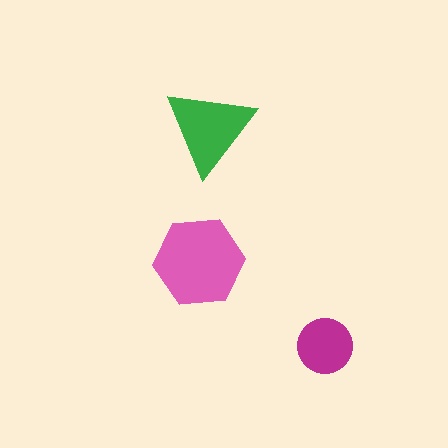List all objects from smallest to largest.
The magenta circle, the green triangle, the pink hexagon.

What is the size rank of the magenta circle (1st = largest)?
3rd.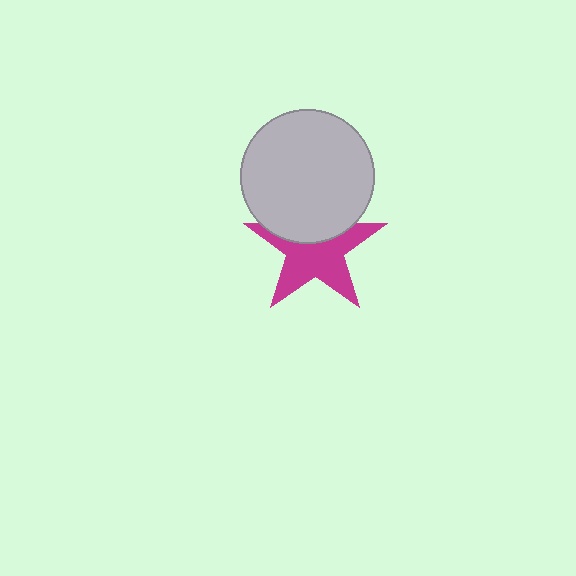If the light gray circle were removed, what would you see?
You would see the complete magenta star.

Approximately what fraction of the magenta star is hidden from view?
Roughly 35% of the magenta star is hidden behind the light gray circle.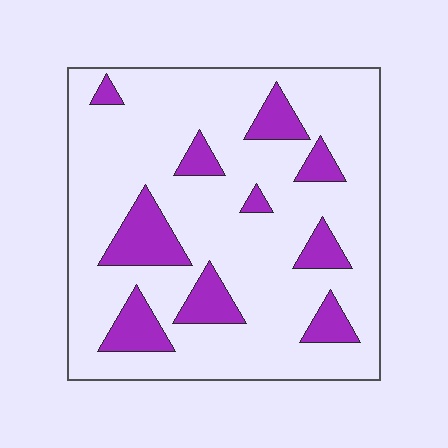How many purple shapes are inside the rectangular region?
10.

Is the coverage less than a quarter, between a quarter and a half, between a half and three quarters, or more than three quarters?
Less than a quarter.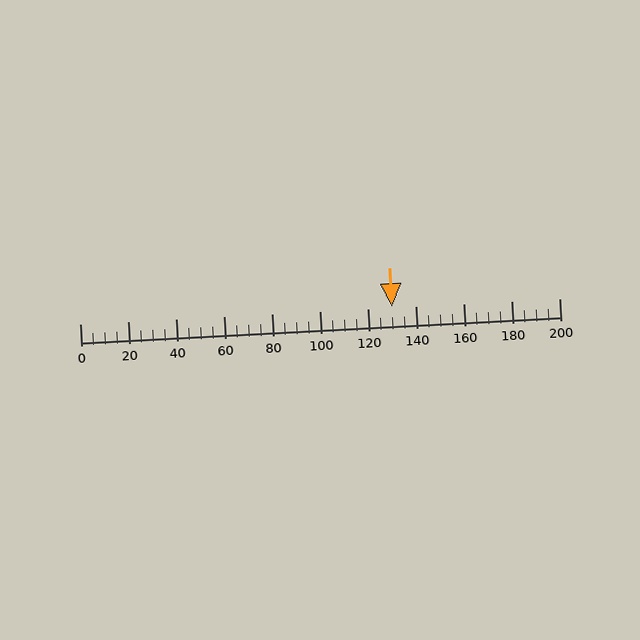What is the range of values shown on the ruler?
The ruler shows values from 0 to 200.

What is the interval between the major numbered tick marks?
The major tick marks are spaced 20 units apart.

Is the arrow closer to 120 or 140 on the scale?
The arrow is closer to 140.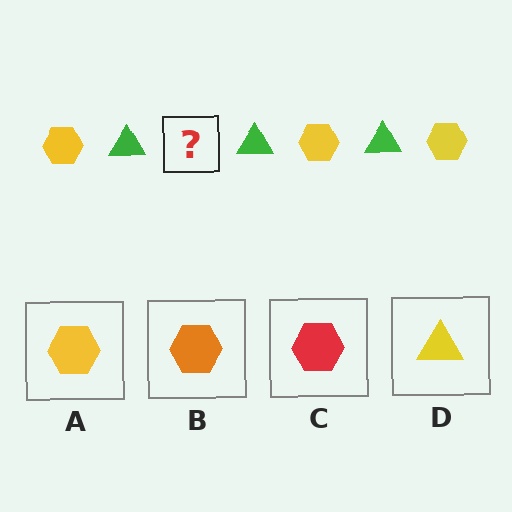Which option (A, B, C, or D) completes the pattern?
A.